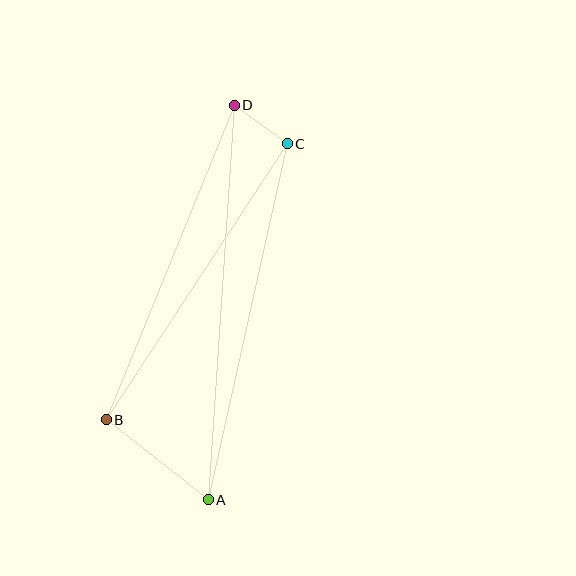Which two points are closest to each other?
Points C and D are closest to each other.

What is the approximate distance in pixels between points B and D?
The distance between B and D is approximately 339 pixels.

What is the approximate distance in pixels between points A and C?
The distance between A and C is approximately 365 pixels.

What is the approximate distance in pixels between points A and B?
The distance between A and B is approximately 130 pixels.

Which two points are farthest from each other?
Points A and D are farthest from each other.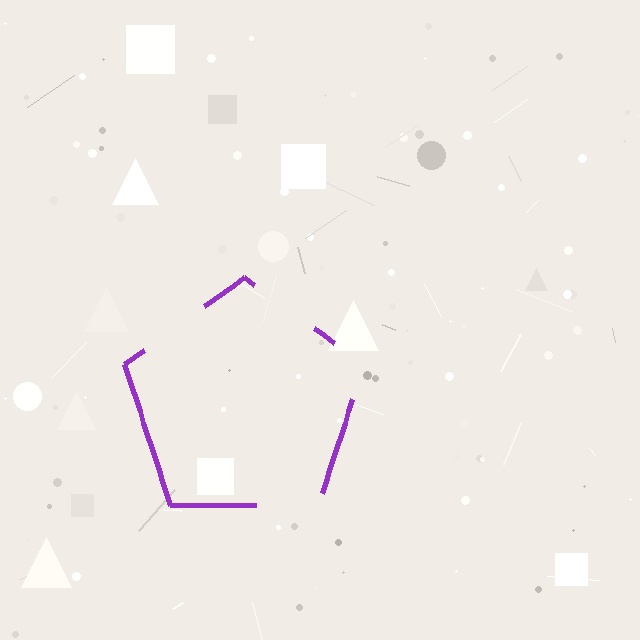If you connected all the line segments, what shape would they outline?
They would outline a pentagon.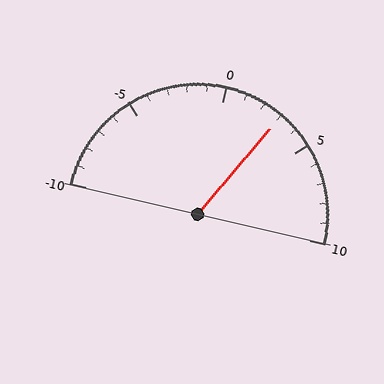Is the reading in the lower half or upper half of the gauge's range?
The reading is in the upper half of the range (-10 to 10).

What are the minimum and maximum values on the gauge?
The gauge ranges from -10 to 10.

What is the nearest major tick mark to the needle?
The nearest major tick mark is 5.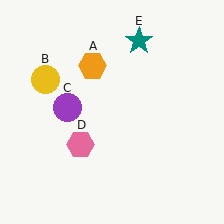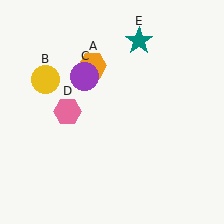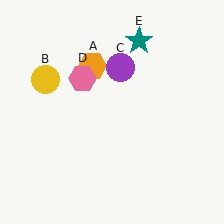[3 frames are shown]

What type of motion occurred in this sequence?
The purple circle (object C), pink hexagon (object D) rotated clockwise around the center of the scene.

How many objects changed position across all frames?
2 objects changed position: purple circle (object C), pink hexagon (object D).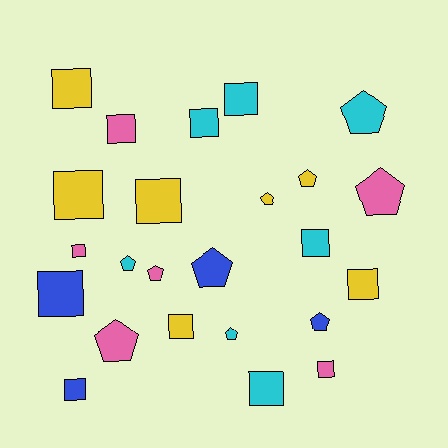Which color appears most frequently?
Yellow, with 7 objects.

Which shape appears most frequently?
Square, with 14 objects.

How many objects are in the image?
There are 24 objects.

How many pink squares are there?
There are 3 pink squares.